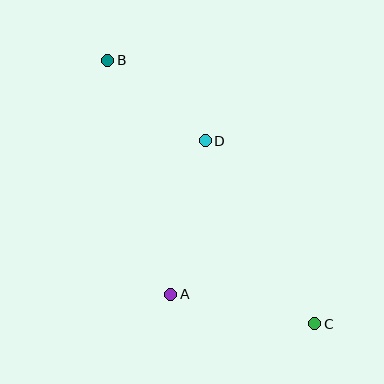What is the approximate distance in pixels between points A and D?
The distance between A and D is approximately 157 pixels.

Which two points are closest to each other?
Points B and D are closest to each other.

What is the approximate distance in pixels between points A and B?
The distance between A and B is approximately 242 pixels.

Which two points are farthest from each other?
Points B and C are farthest from each other.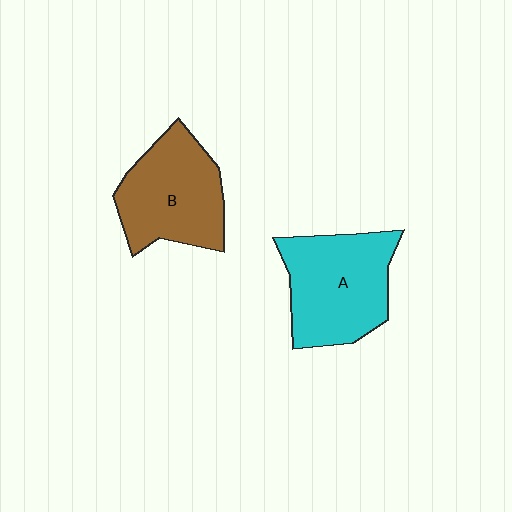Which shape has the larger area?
Shape A (cyan).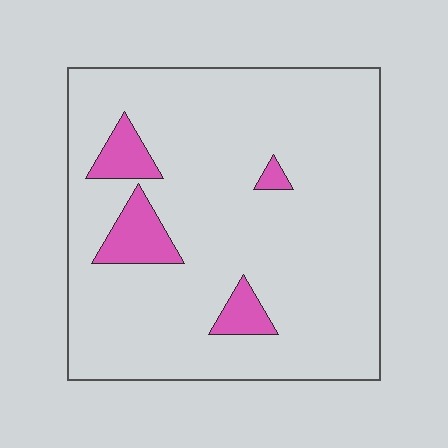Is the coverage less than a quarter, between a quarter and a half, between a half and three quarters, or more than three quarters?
Less than a quarter.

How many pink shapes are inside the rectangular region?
4.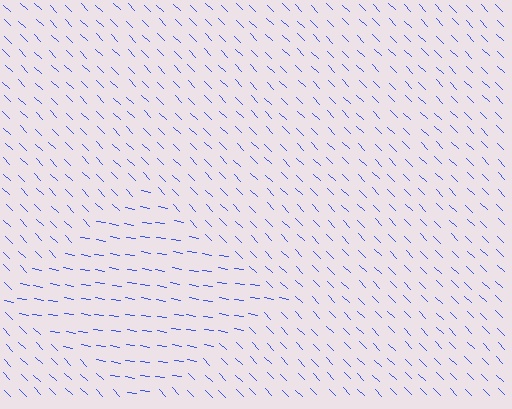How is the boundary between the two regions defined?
The boundary is defined purely by a change in line orientation (approximately 36 degrees difference). All lines are the same color and thickness.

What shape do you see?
I see a diamond.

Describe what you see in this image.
The image is filled with small blue line segments. A diamond region in the image has lines oriented differently from the surrounding lines, creating a visible texture boundary.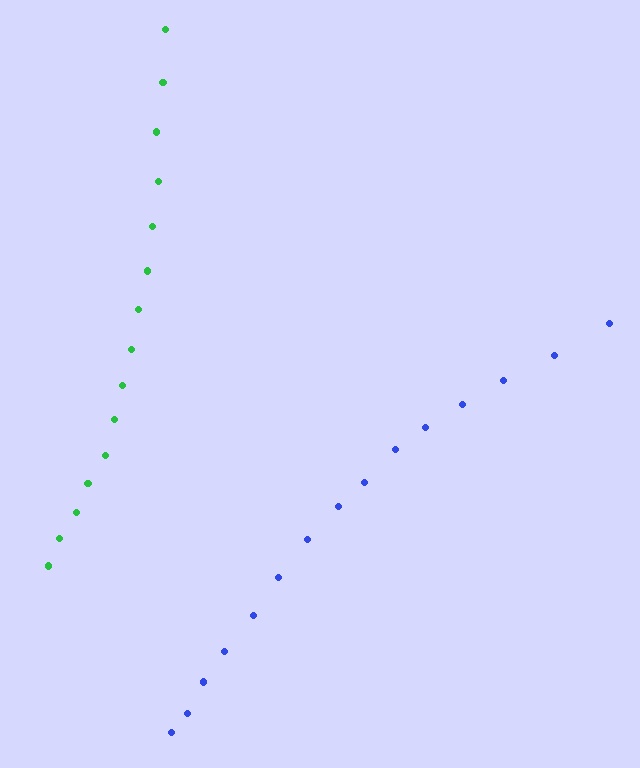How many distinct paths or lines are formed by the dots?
There are 2 distinct paths.